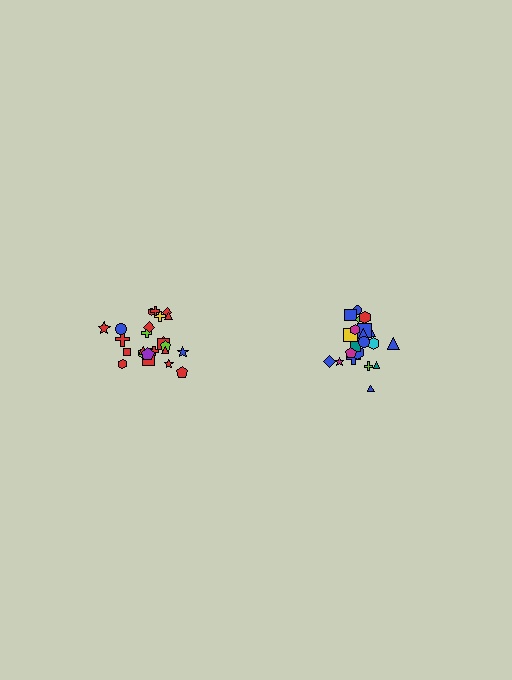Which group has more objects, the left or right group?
The left group.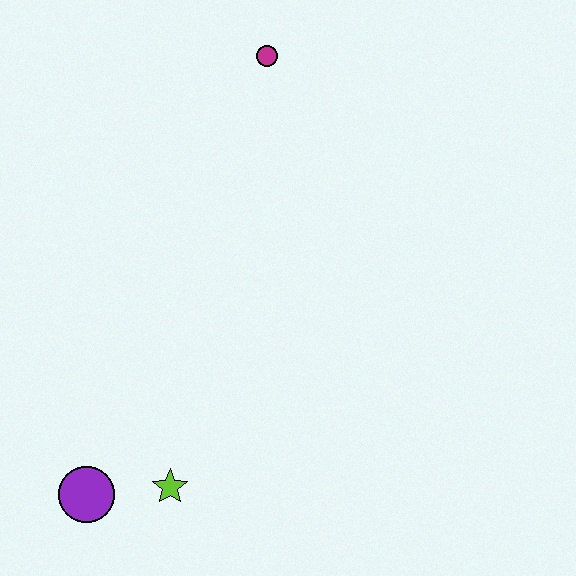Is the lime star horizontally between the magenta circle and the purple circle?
Yes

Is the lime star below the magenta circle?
Yes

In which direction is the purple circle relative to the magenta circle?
The purple circle is below the magenta circle.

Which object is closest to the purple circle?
The lime star is closest to the purple circle.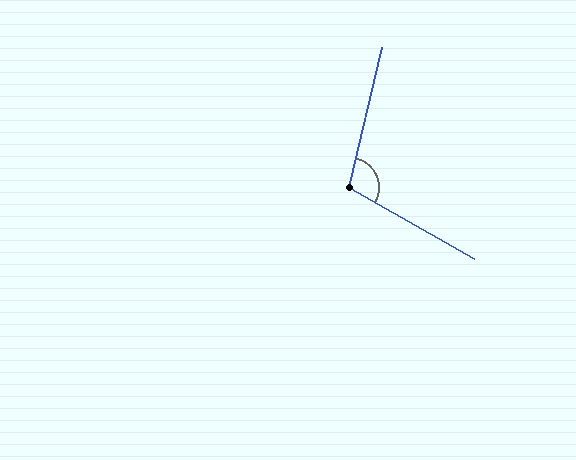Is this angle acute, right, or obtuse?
It is obtuse.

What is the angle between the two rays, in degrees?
Approximately 107 degrees.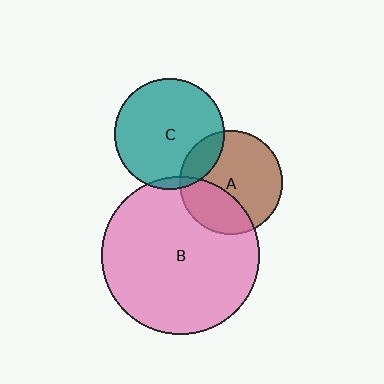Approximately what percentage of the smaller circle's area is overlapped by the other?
Approximately 5%.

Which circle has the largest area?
Circle B (pink).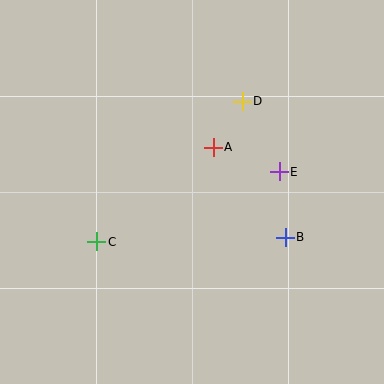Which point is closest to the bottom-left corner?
Point C is closest to the bottom-left corner.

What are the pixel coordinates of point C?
Point C is at (97, 242).